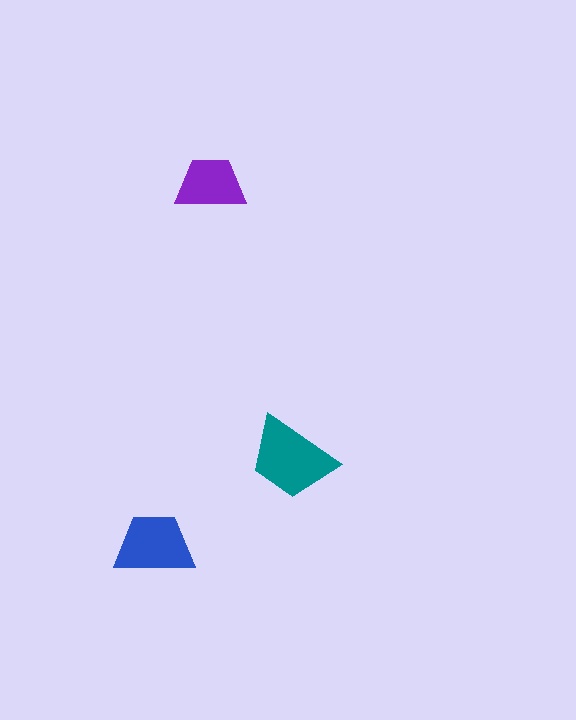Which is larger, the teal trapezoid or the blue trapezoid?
The teal one.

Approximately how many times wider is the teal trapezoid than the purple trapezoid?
About 1.5 times wider.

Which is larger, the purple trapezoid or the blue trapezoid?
The blue one.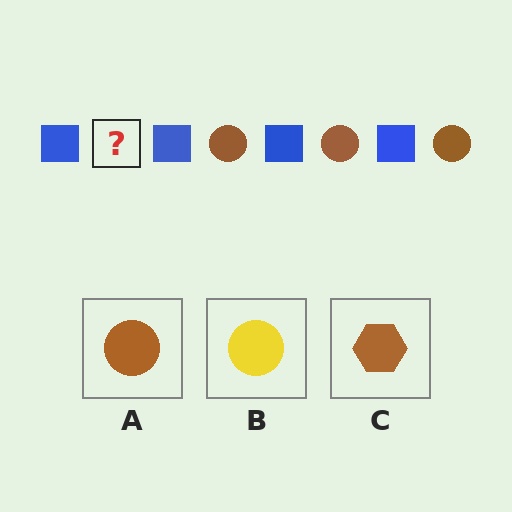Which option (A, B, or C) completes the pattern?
A.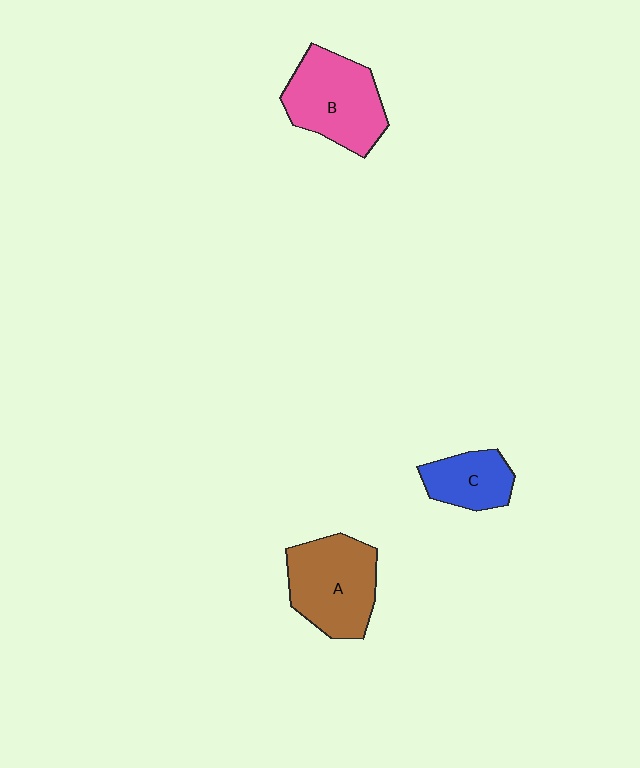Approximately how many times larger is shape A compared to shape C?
Approximately 1.7 times.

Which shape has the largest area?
Shape B (pink).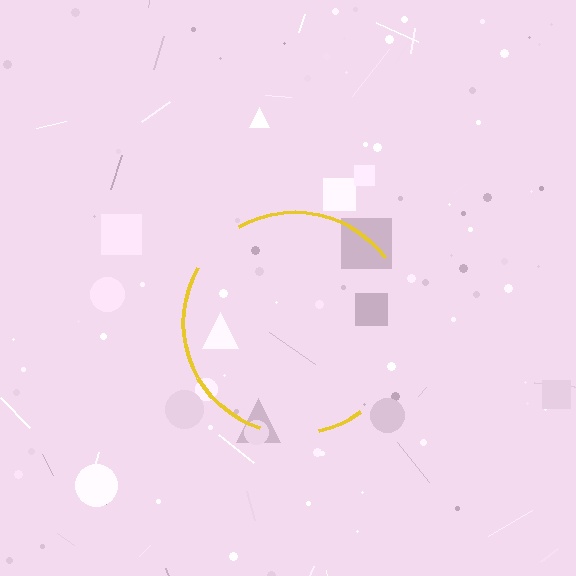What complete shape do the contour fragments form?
The contour fragments form a circle.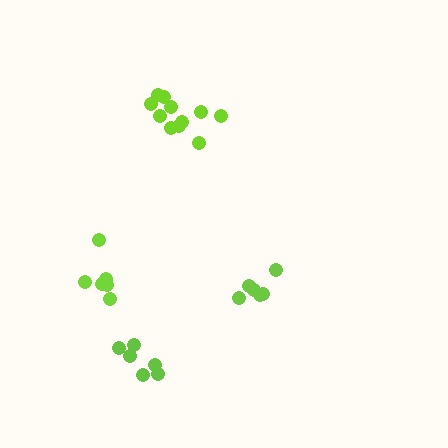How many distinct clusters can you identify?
There are 4 distinct clusters.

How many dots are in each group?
Group 1: 6 dots, Group 2: 11 dots, Group 3: 6 dots, Group 4: 6 dots (29 total).